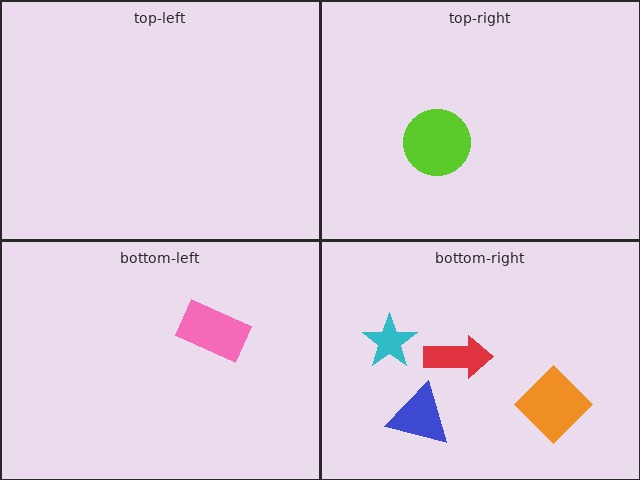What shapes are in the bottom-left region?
The pink rectangle.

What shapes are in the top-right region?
The lime circle.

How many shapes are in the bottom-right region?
4.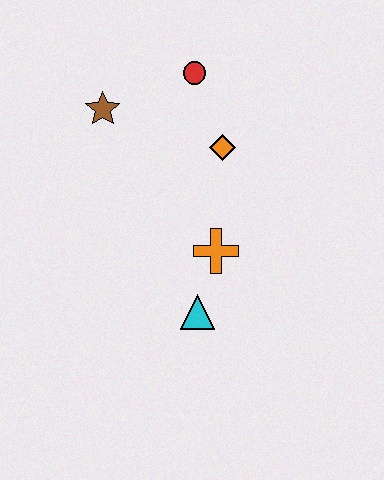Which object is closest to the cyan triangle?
The orange cross is closest to the cyan triangle.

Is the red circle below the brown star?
No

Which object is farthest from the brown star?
The cyan triangle is farthest from the brown star.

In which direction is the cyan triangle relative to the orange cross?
The cyan triangle is below the orange cross.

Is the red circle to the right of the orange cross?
No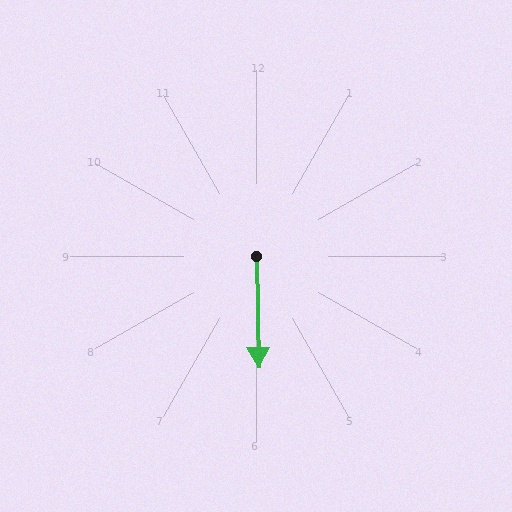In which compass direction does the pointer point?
South.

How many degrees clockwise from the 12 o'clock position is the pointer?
Approximately 179 degrees.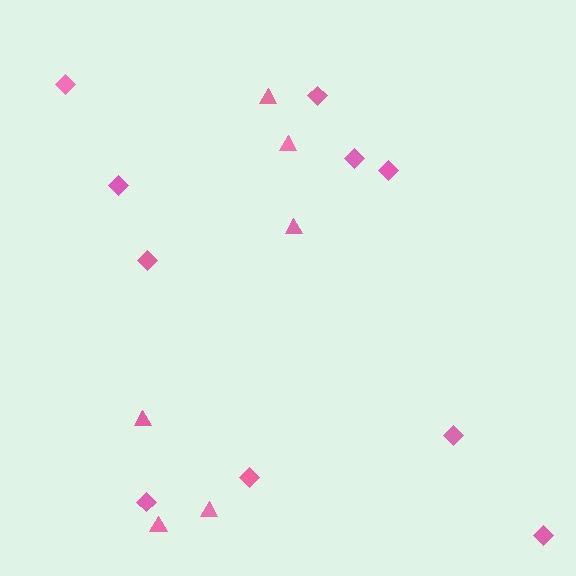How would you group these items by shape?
There are 2 groups: one group of triangles (6) and one group of diamonds (10).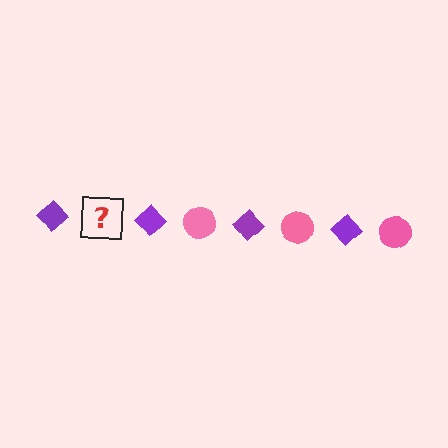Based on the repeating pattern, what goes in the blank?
The blank should be a pink circle.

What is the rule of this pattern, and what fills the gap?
The rule is that the pattern alternates between purple diamond and pink circle. The gap should be filled with a pink circle.